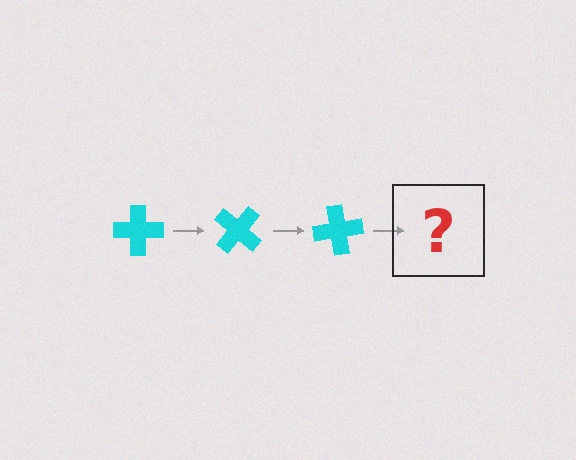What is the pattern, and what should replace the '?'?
The pattern is that the cross rotates 40 degrees each step. The '?' should be a cyan cross rotated 120 degrees.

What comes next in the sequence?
The next element should be a cyan cross rotated 120 degrees.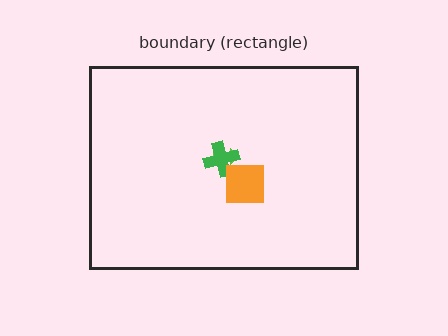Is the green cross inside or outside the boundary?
Inside.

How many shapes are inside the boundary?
3 inside, 0 outside.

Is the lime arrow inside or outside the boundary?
Inside.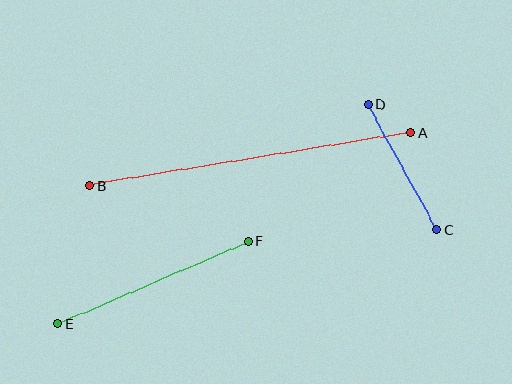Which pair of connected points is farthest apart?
Points A and B are farthest apart.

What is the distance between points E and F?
The distance is approximately 207 pixels.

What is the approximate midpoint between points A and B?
The midpoint is at approximately (250, 159) pixels.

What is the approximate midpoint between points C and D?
The midpoint is at approximately (403, 167) pixels.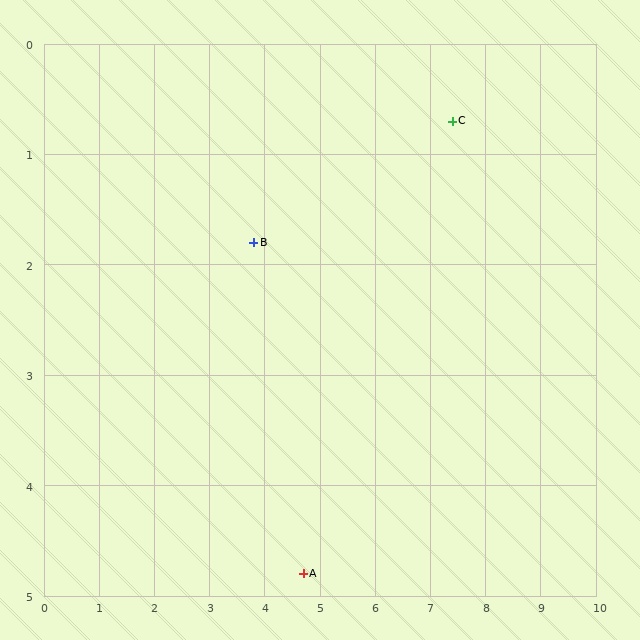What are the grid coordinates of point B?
Point B is at approximately (3.8, 1.8).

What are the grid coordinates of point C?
Point C is at approximately (7.4, 0.7).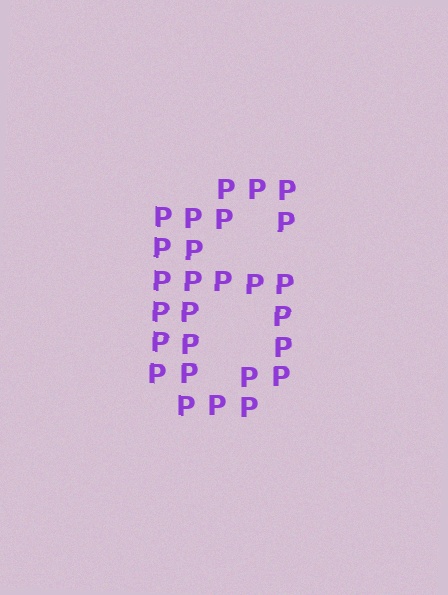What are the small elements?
The small elements are letter P's.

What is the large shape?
The large shape is the digit 6.